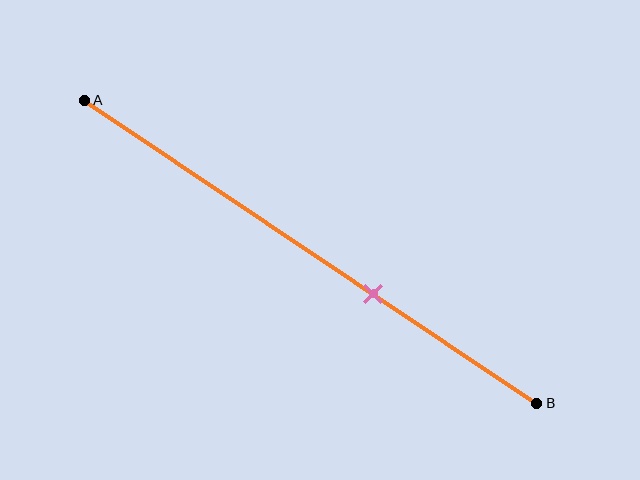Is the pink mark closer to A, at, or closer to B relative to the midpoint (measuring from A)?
The pink mark is closer to point B than the midpoint of segment AB.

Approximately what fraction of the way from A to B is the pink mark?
The pink mark is approximately 65% of the way from A to B.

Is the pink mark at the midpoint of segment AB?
No, the mark is at about 65% from A, not at the 50% midpoint.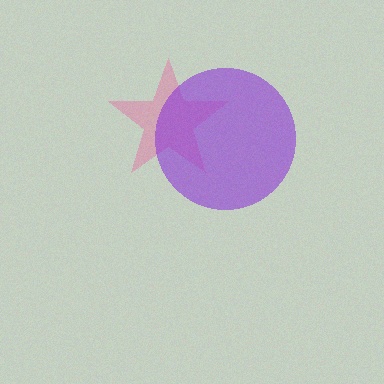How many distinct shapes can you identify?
There are 2 distinct shapes: a pink star, a purple circle.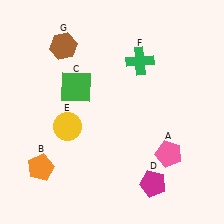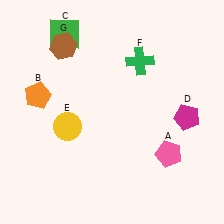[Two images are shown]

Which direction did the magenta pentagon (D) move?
The magenta pentagon (D) moved up.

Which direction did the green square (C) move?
The green square (C) moved up.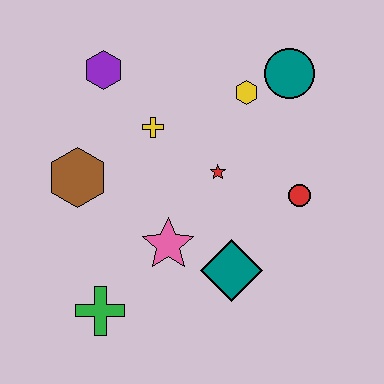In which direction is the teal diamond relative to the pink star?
The teal diamond is to the right of the pink star.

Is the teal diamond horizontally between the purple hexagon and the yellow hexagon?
Yes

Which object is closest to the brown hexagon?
The yellow cross is closest to the brown hexagon.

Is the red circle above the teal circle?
No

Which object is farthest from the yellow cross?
The green cross is farthest from the yellow cross.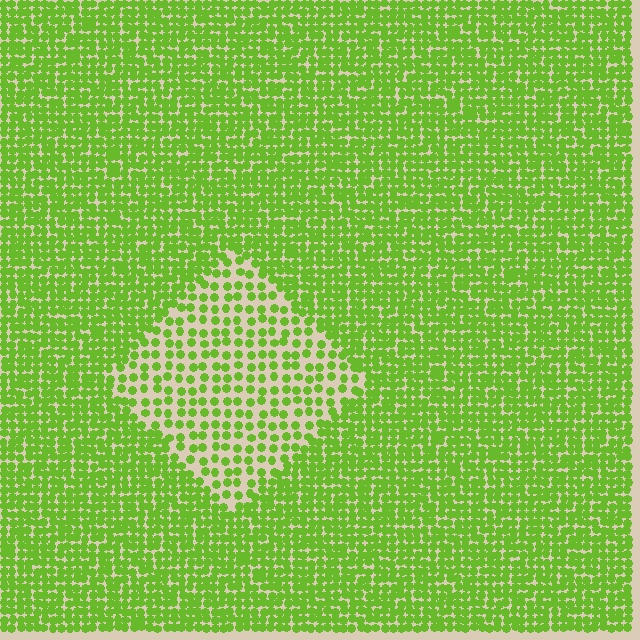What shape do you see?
I see a diamond.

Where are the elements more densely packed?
The elements are more densely packed outside the diamond boundary.